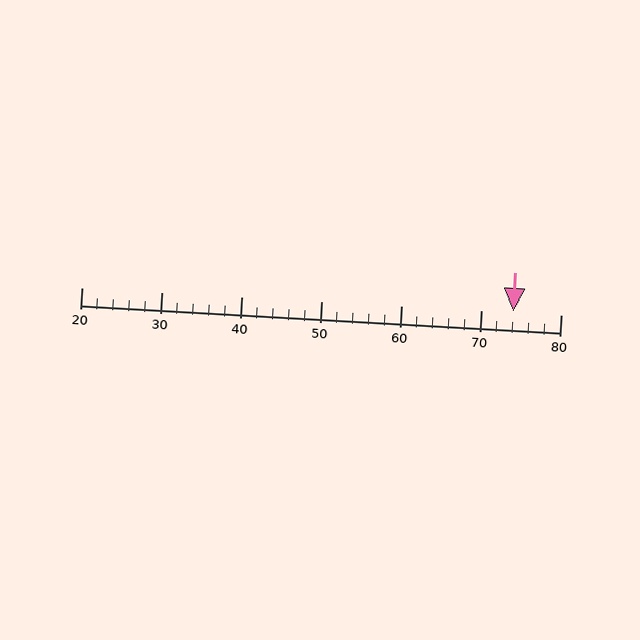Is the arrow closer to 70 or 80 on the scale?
The arrow is closer to 70.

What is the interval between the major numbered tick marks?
The major tick marks are spaced 10 units apart.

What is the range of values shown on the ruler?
The ruler shows values from 20 to 80.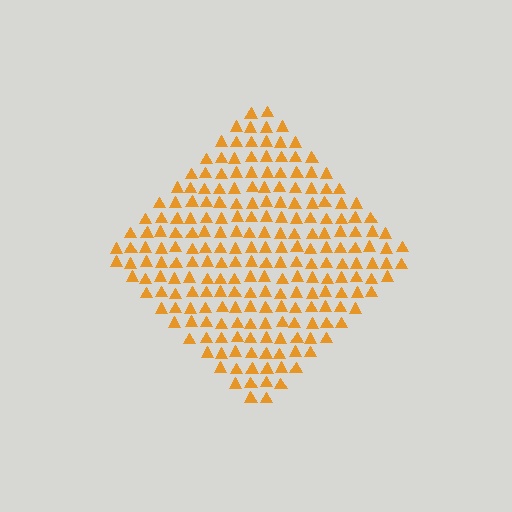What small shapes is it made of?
It is made of small triangles.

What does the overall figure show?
The overall figure shows a diamond.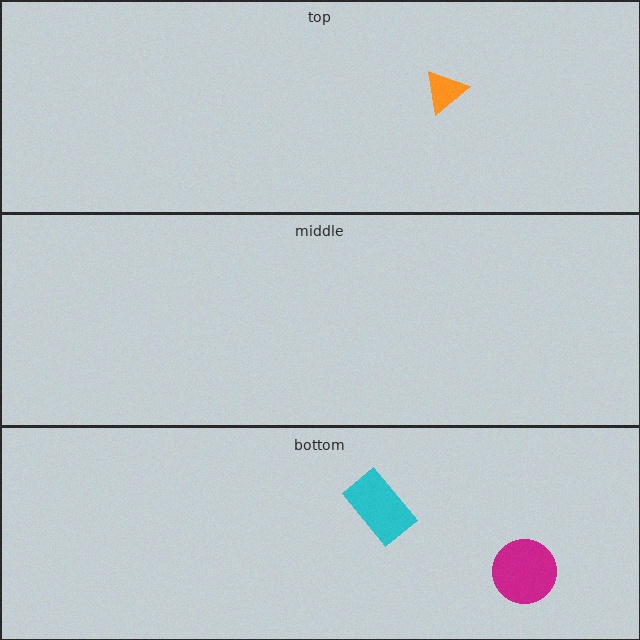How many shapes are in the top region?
1.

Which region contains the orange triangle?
The top region.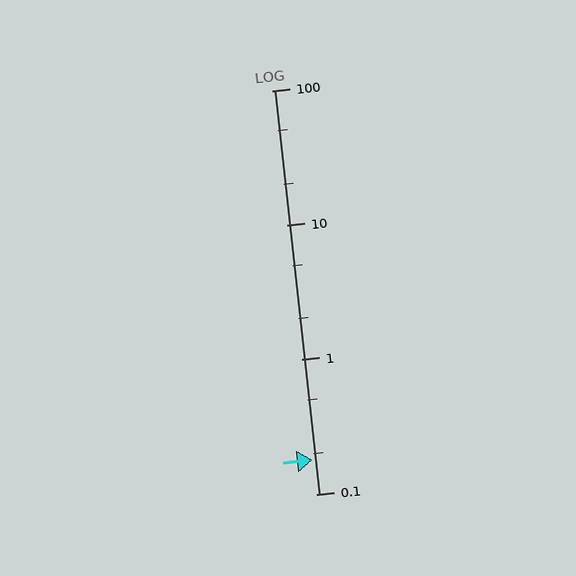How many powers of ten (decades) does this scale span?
The scale spans 3 decades, from 0.1 to 100.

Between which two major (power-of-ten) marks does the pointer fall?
The pointer is between 0.1 and 1.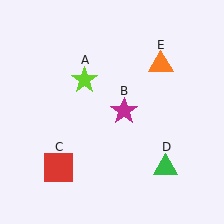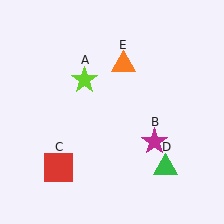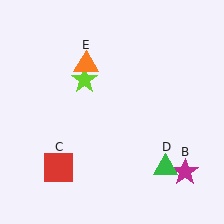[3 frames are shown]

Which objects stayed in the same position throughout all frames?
Lime star (object A) and red square (object C) and green triangle (object D) remained stationary.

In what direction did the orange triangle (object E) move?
The orange triangle (object E) moved left.